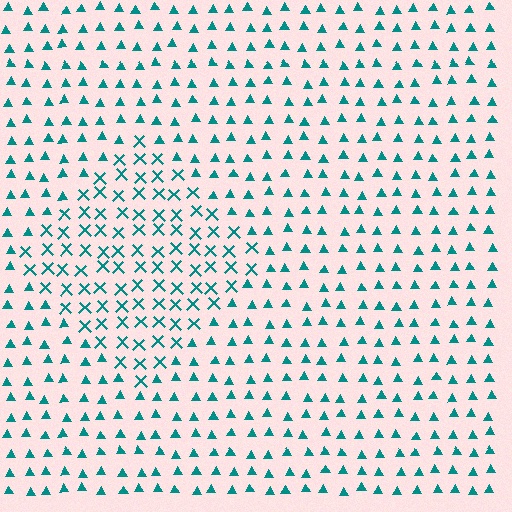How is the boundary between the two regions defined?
The boundary is defined by a change in element shape: X marks inside vs. triangles outside. All elements share the same color and spacing.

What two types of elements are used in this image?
The image uses X marks inside the diamond region and triangles outside it.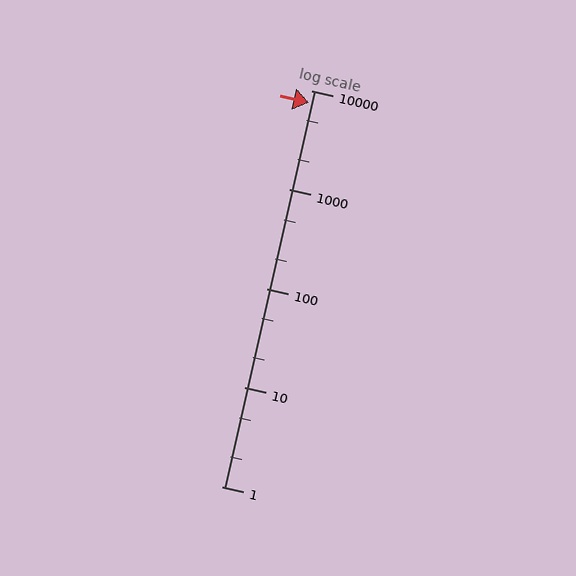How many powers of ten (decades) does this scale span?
The scale spans 4 decades, from 1 to 10000.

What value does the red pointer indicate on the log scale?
The pointer indicates approximately 7600.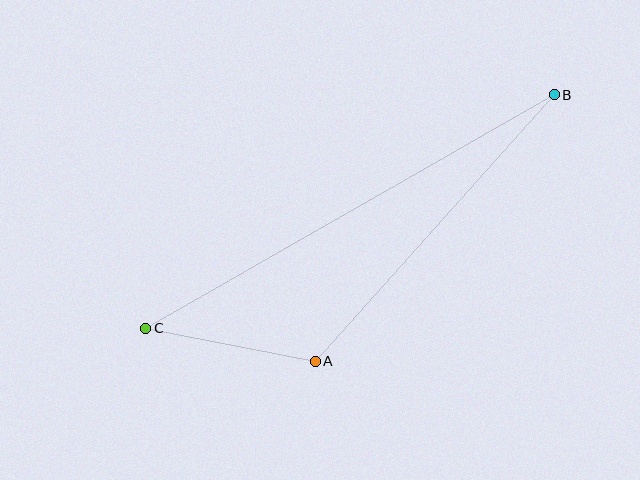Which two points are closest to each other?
Points A and C are closest to each other.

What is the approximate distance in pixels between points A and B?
The distance between A and B is approximately 358 pixels.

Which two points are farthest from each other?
Points B and C are farthest from each other.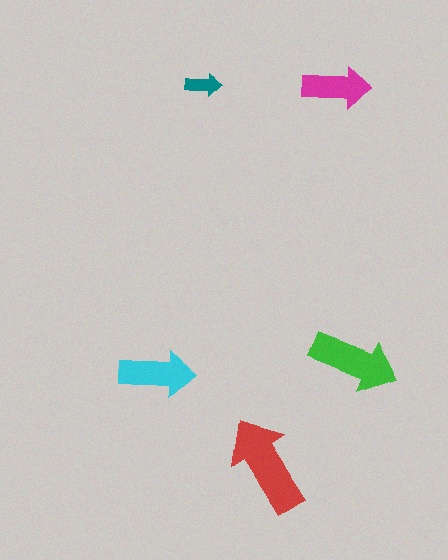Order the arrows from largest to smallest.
the red one, the green one, the cyan one, the magenta one, the teal one.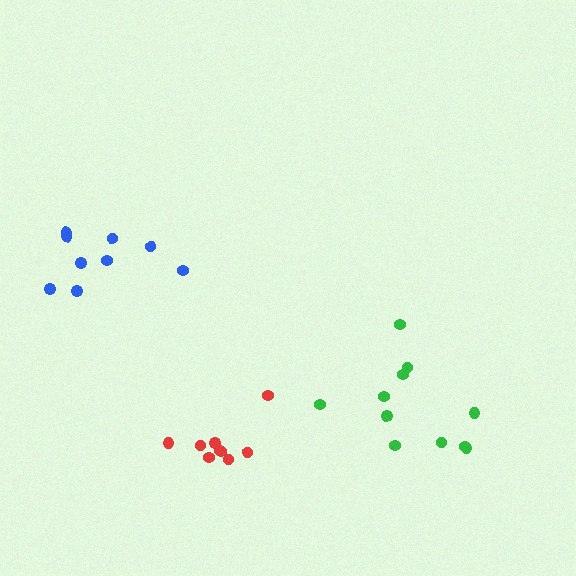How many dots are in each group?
Group 1: 11 dots, Group 2: 9 dots, Group 3: 9 dots (29 total).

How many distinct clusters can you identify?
There are 3 distinct clusters.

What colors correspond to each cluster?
The clusters are colored: green, blue, red.